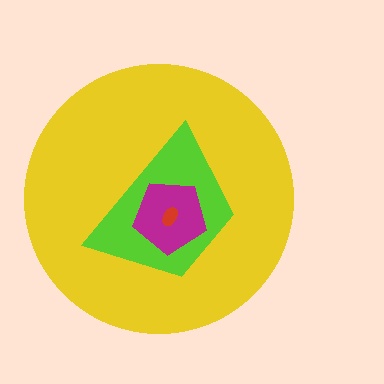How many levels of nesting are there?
4.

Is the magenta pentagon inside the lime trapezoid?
Yes.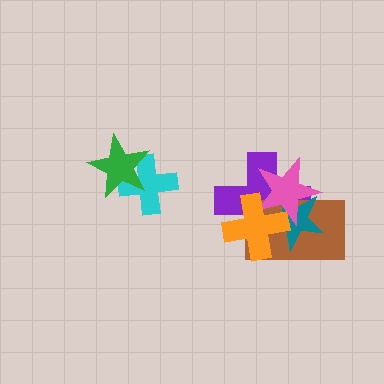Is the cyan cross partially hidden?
Yes, it is partially covered by another shape.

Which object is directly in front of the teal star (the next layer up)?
The pink star is directly in front of the teal star.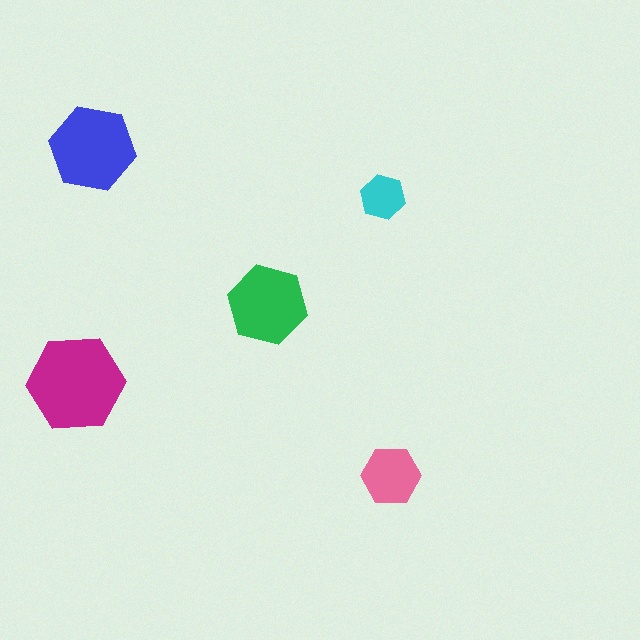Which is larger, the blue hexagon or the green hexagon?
The blue one.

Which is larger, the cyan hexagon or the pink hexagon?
The pink one.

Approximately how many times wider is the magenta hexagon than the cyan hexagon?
About 2 times wider.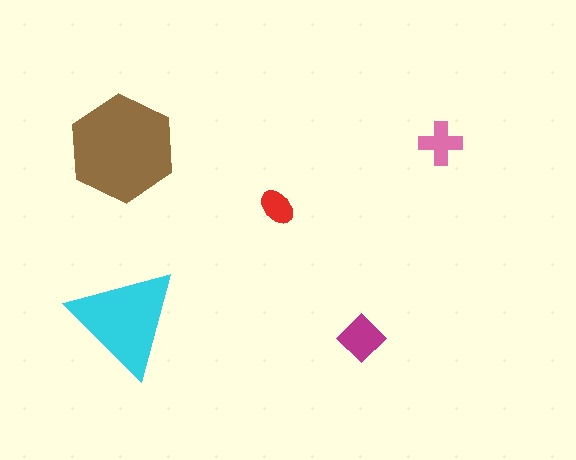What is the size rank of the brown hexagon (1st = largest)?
1st.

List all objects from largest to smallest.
The brown hexagon, the cyan triangle, the magenta diamond, the pink cross, the red ellipse.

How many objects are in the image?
There are 5 objects in the image.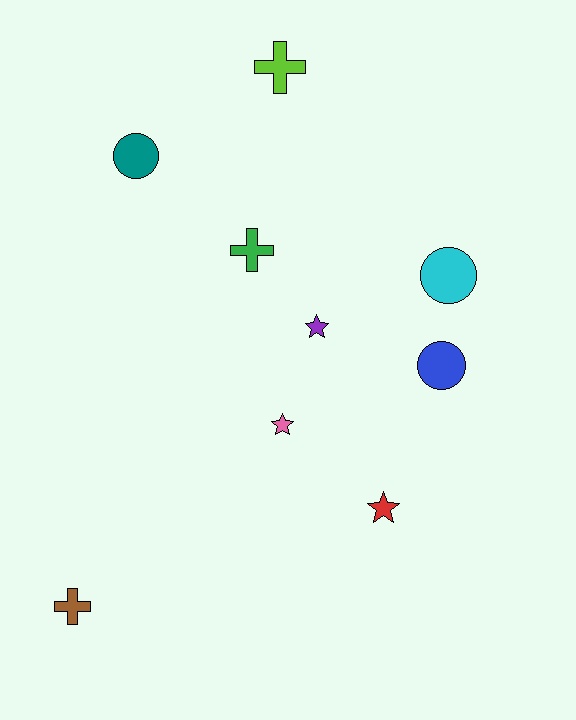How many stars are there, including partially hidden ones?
There are 3 stars.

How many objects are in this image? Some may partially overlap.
There are 9 objects.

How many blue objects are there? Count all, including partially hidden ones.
There is 1 blue object.